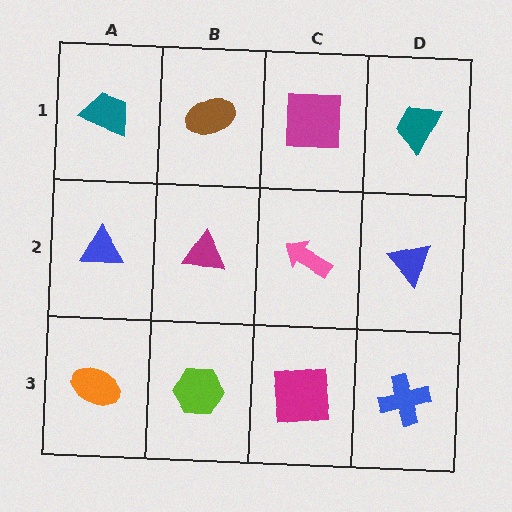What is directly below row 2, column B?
A lime hexagon.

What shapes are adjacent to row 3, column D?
A blue triangle (row 2, column D), a magenta square (row 3, column C).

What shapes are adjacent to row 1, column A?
A blue triangle (row 2, column A), a brown ellipse (row 1, column B).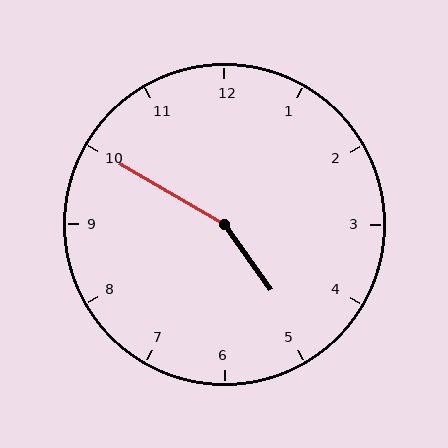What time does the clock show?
4:50.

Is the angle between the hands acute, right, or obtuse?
It is obtuse.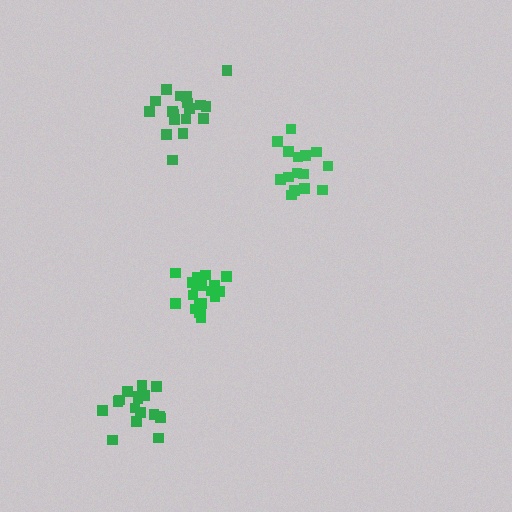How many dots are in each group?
Group 1: 20 dots, Group 2: 18 dots, Group 3: 18 dots, Group 4: 15 dots (71 total).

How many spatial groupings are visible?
There are 4 spatial groupings.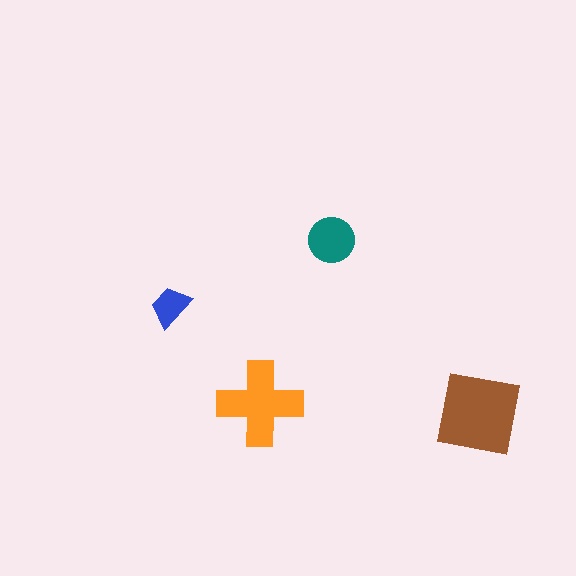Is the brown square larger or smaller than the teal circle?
Larger.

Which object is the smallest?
The blue trapezoid.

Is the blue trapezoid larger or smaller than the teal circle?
Smaller.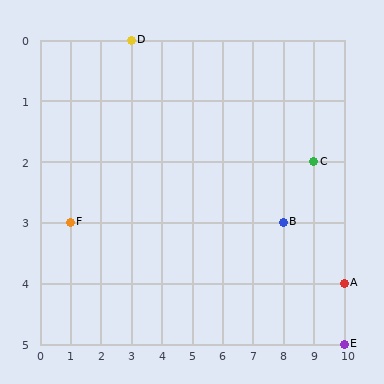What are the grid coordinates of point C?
Point C is at grid coordinates (9, 2).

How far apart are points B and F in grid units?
Points B and F are 7 columns apart.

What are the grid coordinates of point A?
Point A is at grid coordinates (10, 4).